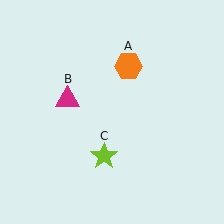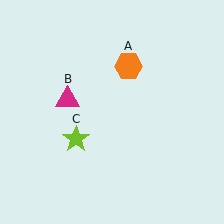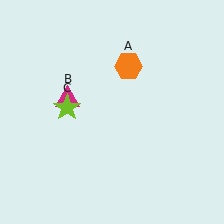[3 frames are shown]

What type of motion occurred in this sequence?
The lime star (object C) rotated clockwise around the center of the scene.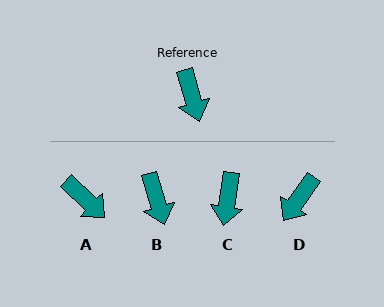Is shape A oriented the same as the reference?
No, it is off by about 30 degrees.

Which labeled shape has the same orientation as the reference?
B.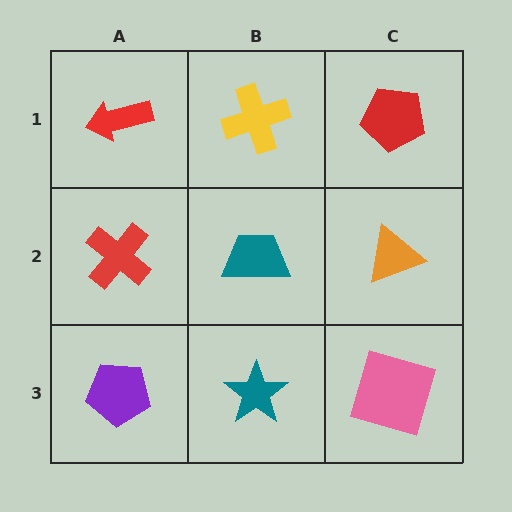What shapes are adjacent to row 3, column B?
A teal trapezoid (row 2, column B), a purple pentagon (row 3, column A), a pink square (row 3, column C).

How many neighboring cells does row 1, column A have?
2.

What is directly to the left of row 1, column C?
A yellow cross.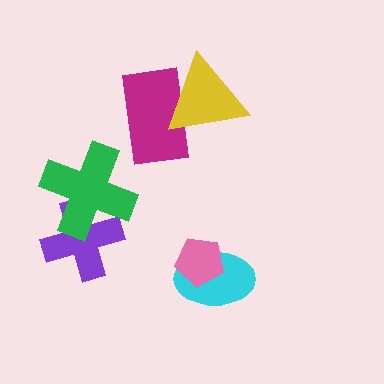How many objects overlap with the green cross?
1 object overlaps with the green cross.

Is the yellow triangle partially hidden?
No, no other shape covers it.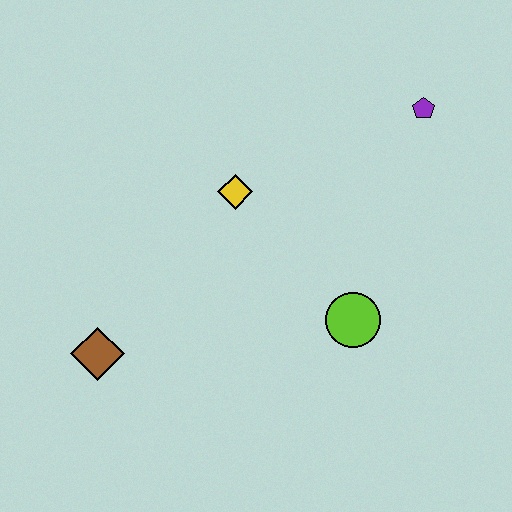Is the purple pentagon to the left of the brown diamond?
No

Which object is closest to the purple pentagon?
The yellow diamond is closest to the purple pentagon.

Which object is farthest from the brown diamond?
The purple pentagon is farthest from the brown diamond.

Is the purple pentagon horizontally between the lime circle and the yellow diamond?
No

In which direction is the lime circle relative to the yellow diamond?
The lime circle is below the yellow diamond.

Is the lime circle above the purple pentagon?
No